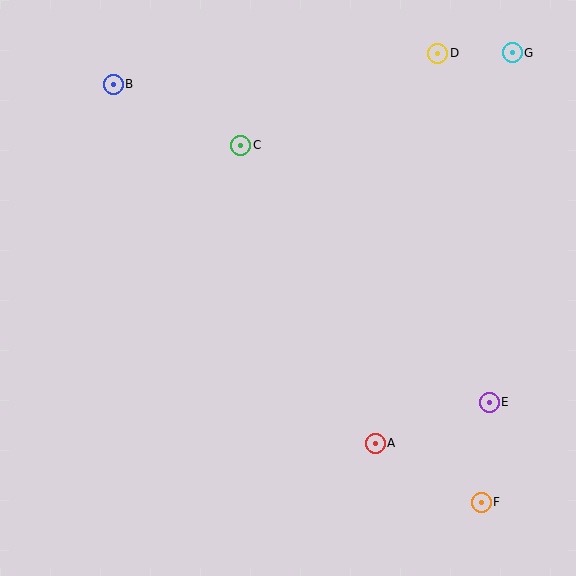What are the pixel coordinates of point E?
Point E is at (489, 402).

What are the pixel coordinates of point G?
Point G is at (512, 53).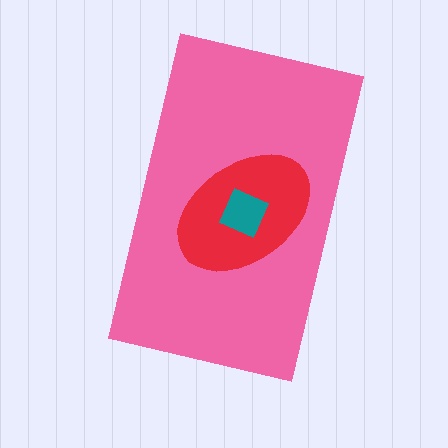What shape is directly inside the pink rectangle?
The red ellipse.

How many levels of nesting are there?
3.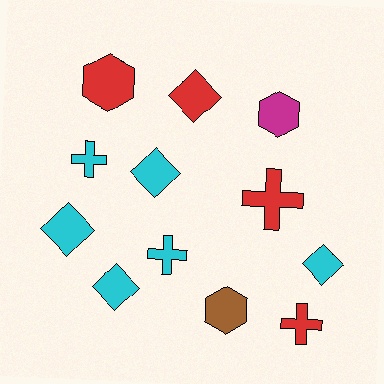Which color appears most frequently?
Cyan, with 6 objects.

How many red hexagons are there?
There is 1 red hexagon.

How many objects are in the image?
There are 12 objects.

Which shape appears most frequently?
Diamond, with 5 objects.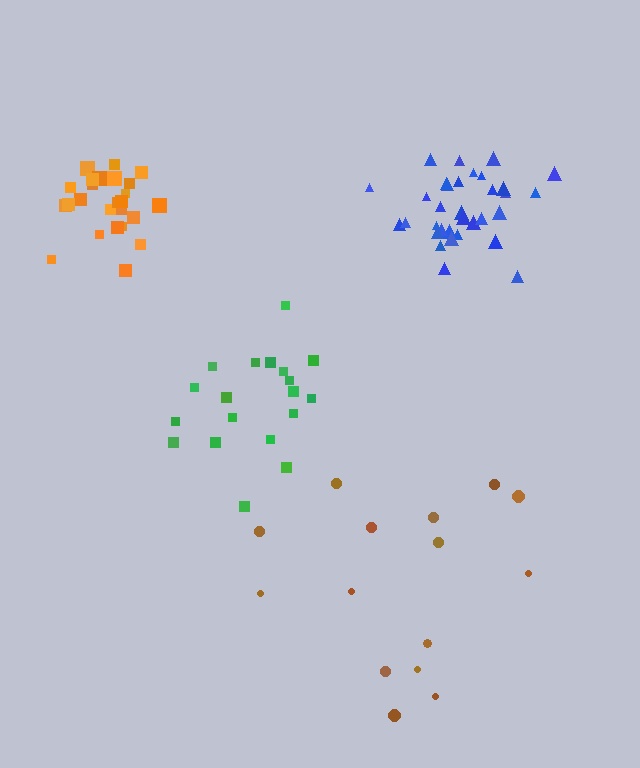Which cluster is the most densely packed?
Orange.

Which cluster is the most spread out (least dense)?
Brown.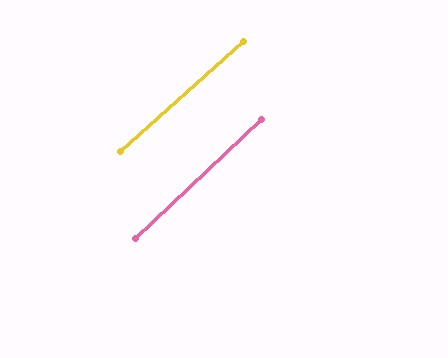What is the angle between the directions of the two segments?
Approximately 1 degree.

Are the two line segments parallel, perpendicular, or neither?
Parallel — their directions differ by only 1.3°.